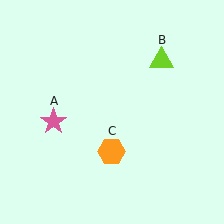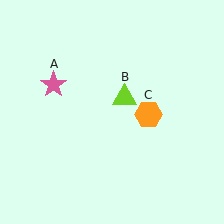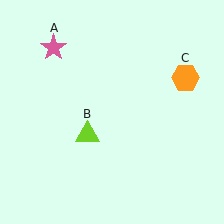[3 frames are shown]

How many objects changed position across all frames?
3 objects changed position: pink star (object A), lime triangle (object B), orange hexagon (object C).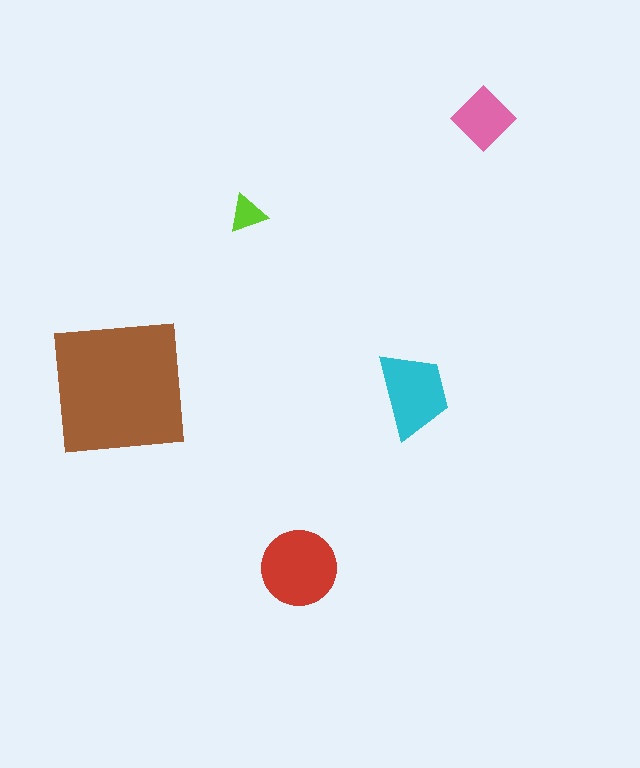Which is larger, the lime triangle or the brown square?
The brown square.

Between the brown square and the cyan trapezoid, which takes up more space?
The brown square.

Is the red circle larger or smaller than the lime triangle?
Larger.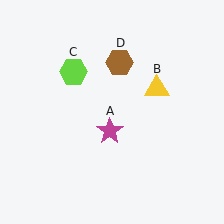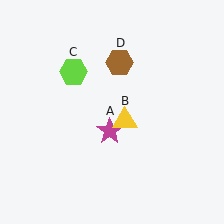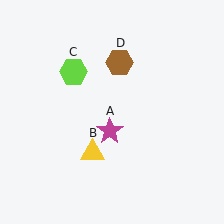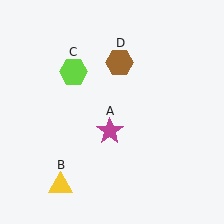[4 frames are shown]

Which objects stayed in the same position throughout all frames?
Magenta star (object A) and lime hexagon (object C) and brown hexagon (object D) remained stationary.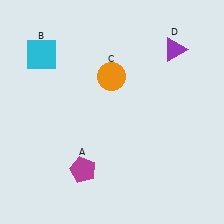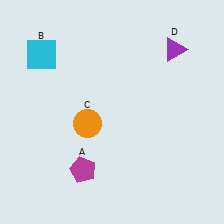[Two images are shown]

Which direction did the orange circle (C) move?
The orange circle (C) moved down.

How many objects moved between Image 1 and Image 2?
1 object moved between the two images.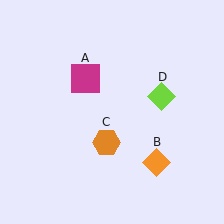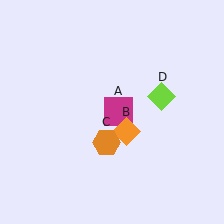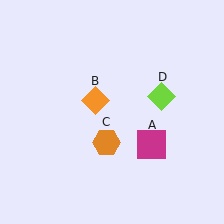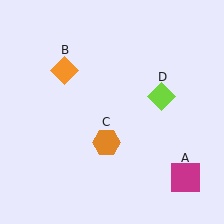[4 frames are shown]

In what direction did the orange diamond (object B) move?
The orange diamond (object B) moved up and to the left.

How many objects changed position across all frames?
2 objects changed position: magenta square (object A), orange diamond (object B).